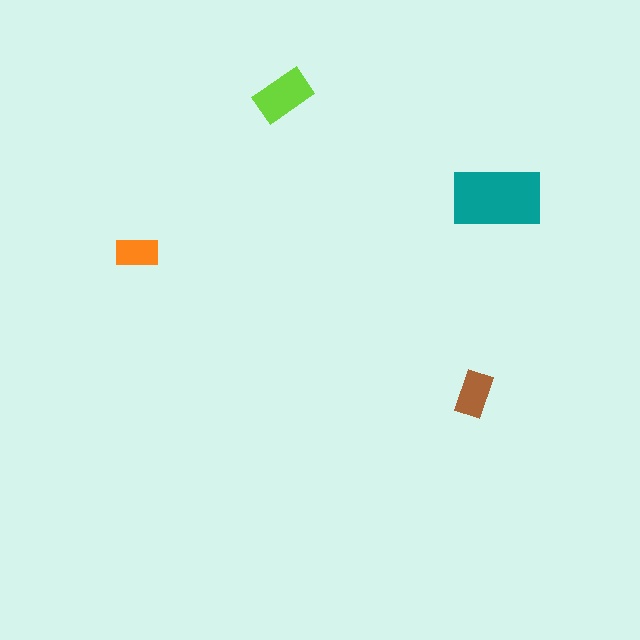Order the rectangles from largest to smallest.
the teal one, the lime one, the brown one, the orange one.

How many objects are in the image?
There are 4 objects in the image.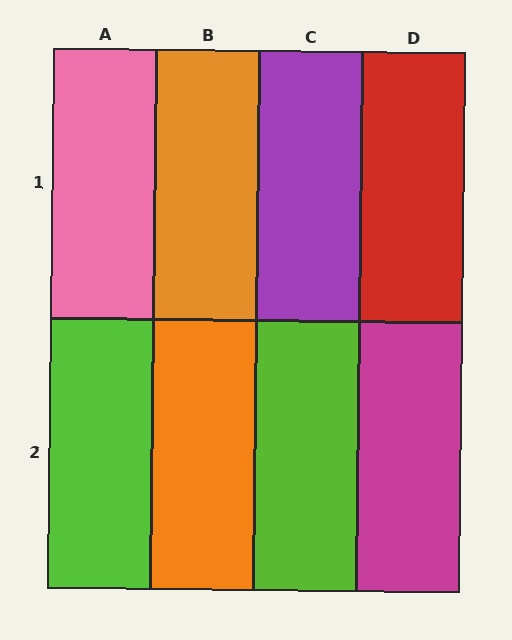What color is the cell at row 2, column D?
Magenta.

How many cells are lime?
2 cells are lime.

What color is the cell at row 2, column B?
Orange.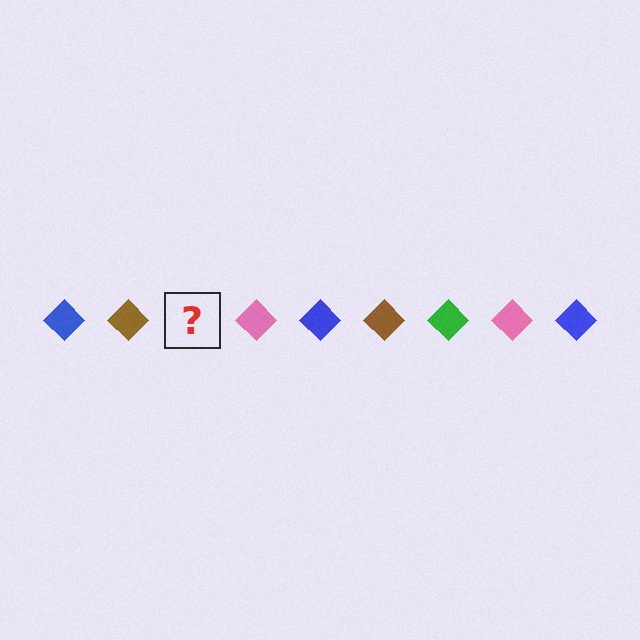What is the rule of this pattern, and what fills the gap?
The rule is that the pattern cycles through blue, brown, green, pink diamonds. The gap should be filled with a green diamond.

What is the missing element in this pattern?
The missing element is a green diamond.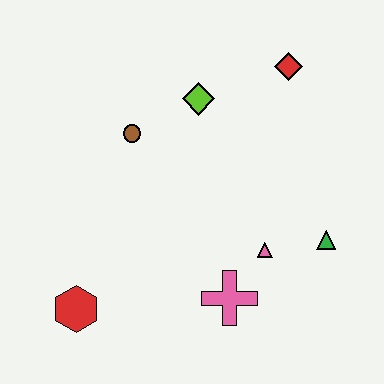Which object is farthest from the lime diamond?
The red hexagon is farthest from the lime diamond.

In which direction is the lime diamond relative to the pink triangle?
The lime diamond is above the pink triangle.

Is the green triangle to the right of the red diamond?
Yes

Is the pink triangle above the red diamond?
No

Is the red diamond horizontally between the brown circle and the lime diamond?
No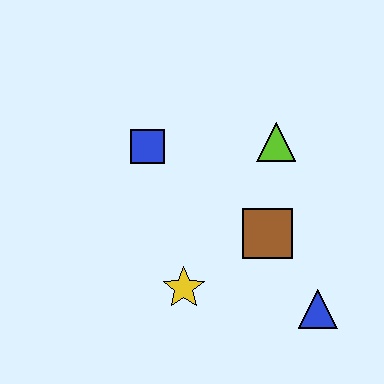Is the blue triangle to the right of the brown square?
Yes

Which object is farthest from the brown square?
The blue square is farthest from the brown square.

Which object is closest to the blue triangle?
The brown square is closest to the blue triangle.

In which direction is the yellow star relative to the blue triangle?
The yellow star is to the left of the blue triangle.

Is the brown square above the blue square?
No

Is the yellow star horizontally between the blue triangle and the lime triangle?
No